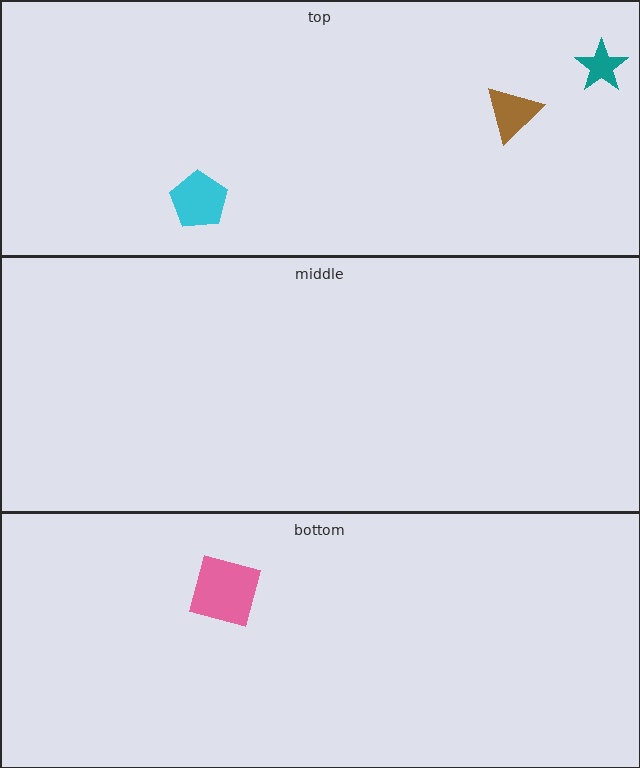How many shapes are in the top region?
3.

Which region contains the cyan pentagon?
The top region.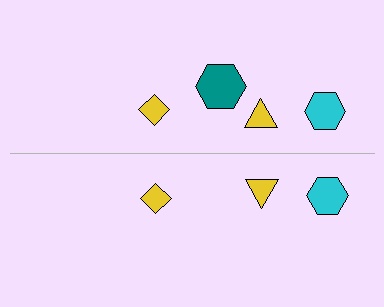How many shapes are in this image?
There are 7 shapes in this image.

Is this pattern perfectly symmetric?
No, the pattern is not perfectly symmetric. A teal hexagon is missing from the bottom side.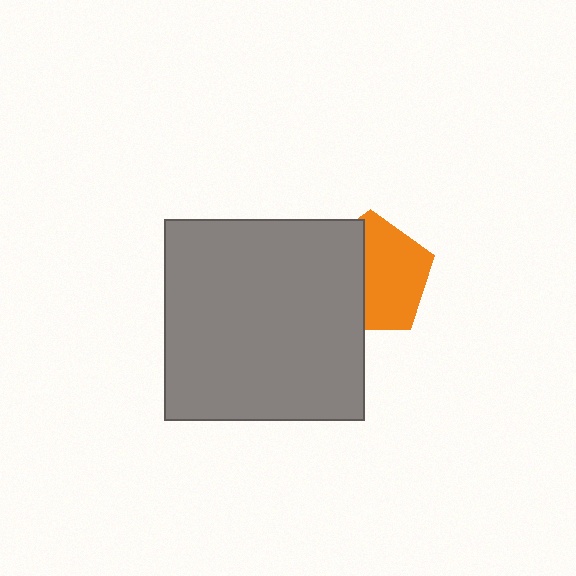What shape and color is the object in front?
The object in front is a gray square.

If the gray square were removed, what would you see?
You would see the complete orange pentagon.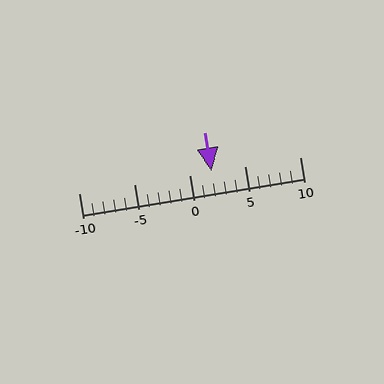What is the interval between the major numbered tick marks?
The major tick marks are spaced 5 units apart.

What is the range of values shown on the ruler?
The ruler shows values from -10 to 10.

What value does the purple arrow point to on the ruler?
The purple arrow points to approximately 2.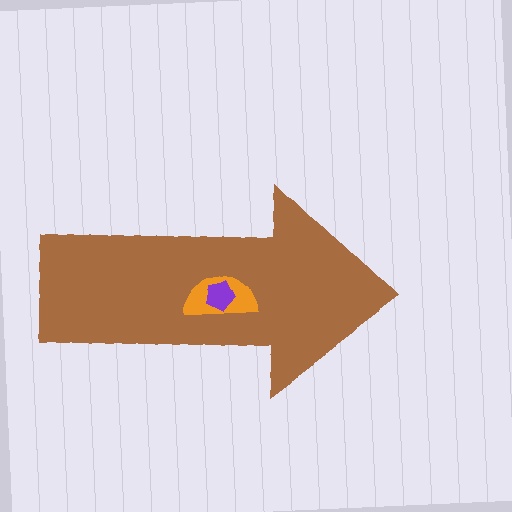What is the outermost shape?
The brown arrow.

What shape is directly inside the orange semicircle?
The purple pentagon.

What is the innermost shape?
The purple pentagon.